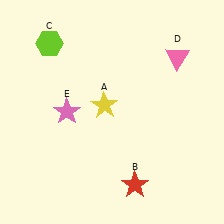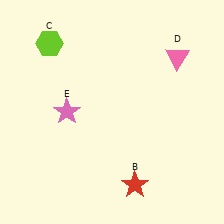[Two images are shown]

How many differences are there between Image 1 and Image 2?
There is 1 difference between the two images.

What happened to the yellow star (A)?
The yellow star (A) was removed in Image 2. It was in the top-left area of Image 1.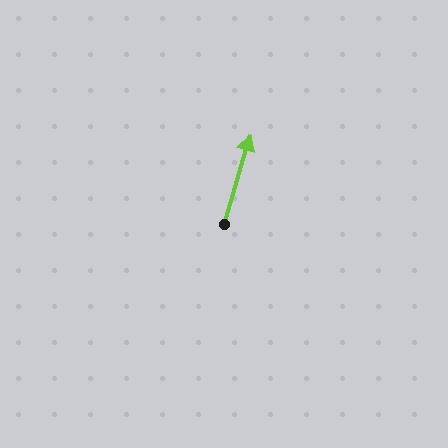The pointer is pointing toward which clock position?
Roughly 1 o'clock.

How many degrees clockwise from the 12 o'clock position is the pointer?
Approximately 16 degrees.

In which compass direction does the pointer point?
North.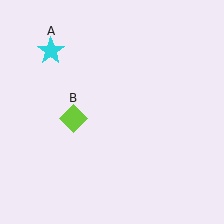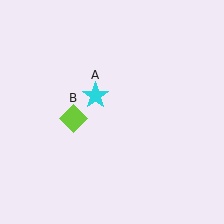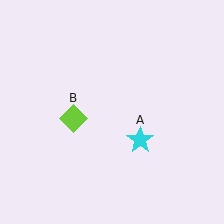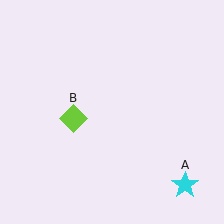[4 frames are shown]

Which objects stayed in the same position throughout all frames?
Lime diamond (object B) remained stationary.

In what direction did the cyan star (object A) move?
The cyan star (object A) moved down and to the right.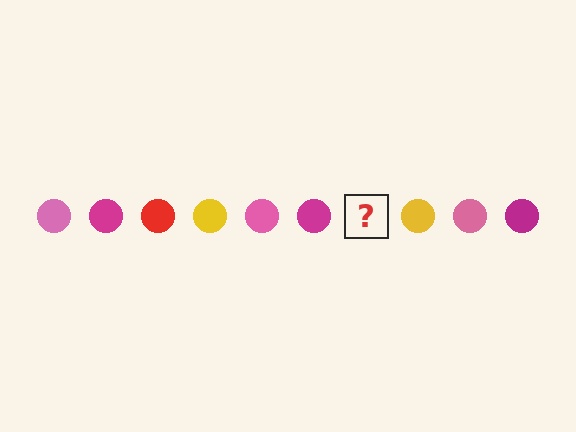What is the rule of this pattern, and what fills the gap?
The rule is that the pattern cycles through pink, magenta, red, yellow circles. The gap should be filled with a red circle.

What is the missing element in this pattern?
The missing element is a red circle.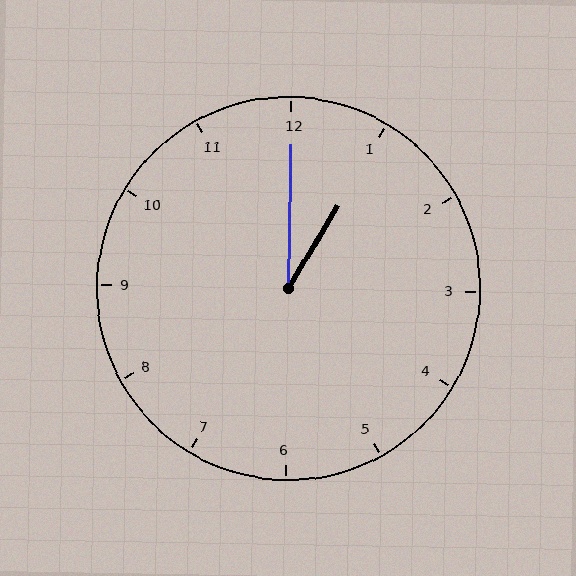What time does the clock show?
1:00.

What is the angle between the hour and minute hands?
Approximately 30 degrees.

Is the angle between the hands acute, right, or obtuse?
It is acute.